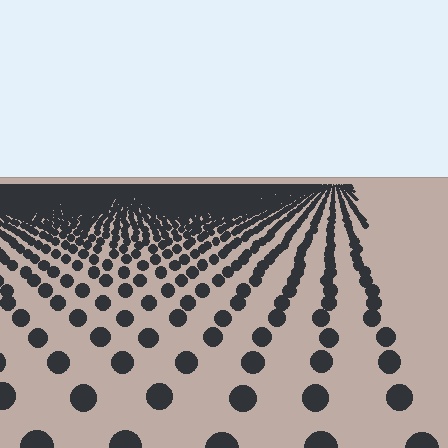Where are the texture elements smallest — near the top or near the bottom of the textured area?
Near the top.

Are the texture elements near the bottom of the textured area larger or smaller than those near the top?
Larger. Near the bottom, elements are closer to the viewer and appear at a bigger on-screen size.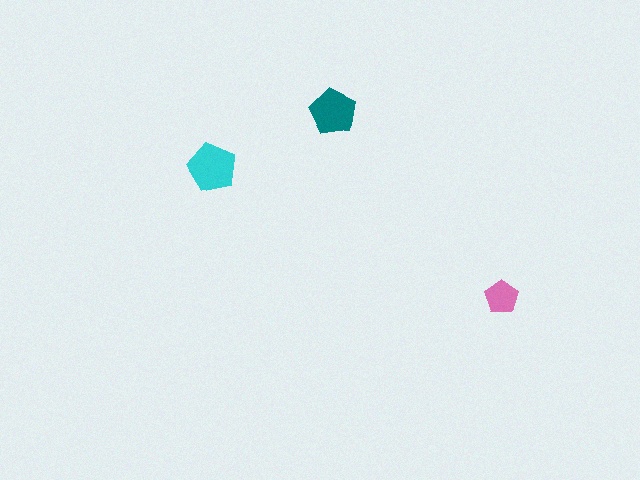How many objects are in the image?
There are 3 objects in the image.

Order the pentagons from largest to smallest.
the cyan one, the teal one, the pink one.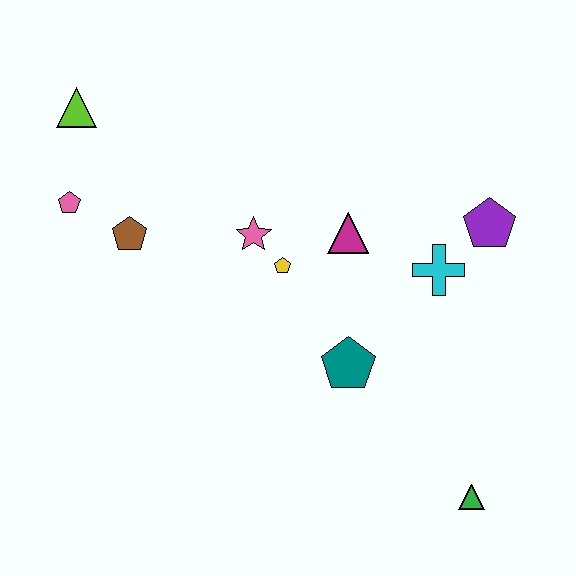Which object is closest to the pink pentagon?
The brown pentagon is closest to the pink pentagon.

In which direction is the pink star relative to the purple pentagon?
The pink star is to the left of the purple pentagon.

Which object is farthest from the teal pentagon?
The lime triangle is farthest from the teal pentagon.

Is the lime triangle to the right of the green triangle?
No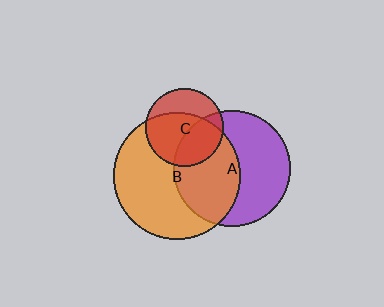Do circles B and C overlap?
Yes.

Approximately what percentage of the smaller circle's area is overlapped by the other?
Approximately 65%.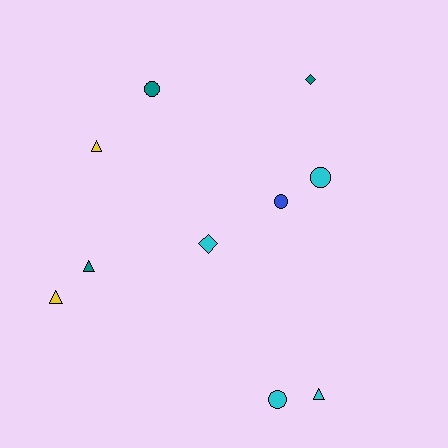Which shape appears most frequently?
Circle, with 4 objects.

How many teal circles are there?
There is 1 teal circle.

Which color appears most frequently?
Cyan, with 4 objects.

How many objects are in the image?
There are 10 objects.